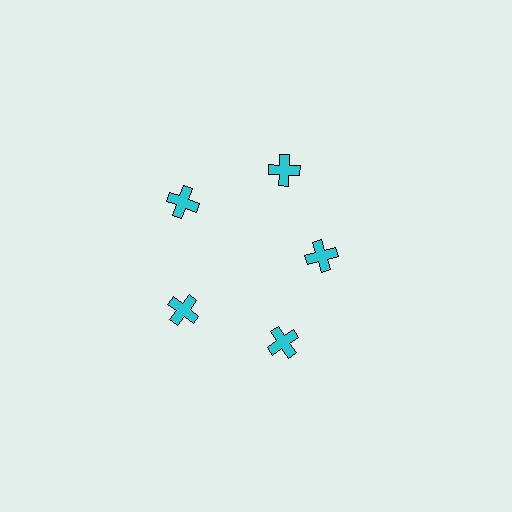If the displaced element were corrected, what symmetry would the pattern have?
It would have 5-fold rotational symmetry — the pattern would map onto itself every 72 degrees.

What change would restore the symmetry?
The symmetry would be restored by moving it outward, back onto the ring so that all 5 crosses sit at equal angles and equal distance from the center.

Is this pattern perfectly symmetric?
No. The 5 cyan crosses are arranged in a ring, but one element near the 3 o'clock position is pulled inward toward the center, breaking the 5-fold rotational symmetry.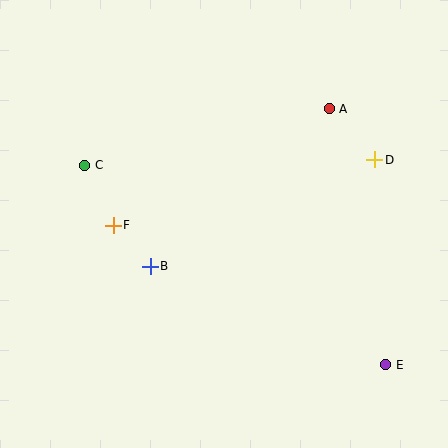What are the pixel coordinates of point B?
Point B is at (150, 266).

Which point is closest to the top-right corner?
Point A is closest to the top-right corner.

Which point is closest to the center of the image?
Point B at (150, 266) is closest to the center.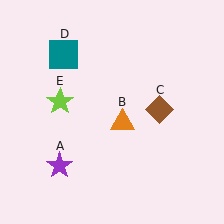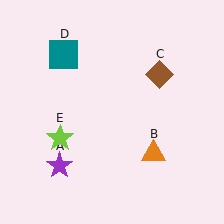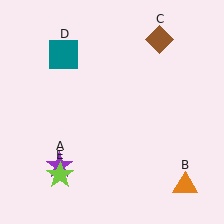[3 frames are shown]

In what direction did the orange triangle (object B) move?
The orange triangle (object B) moved down and to the right.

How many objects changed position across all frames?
3 objects changed position: orange triangle (object B), brown diamond (object C), lime star (object E).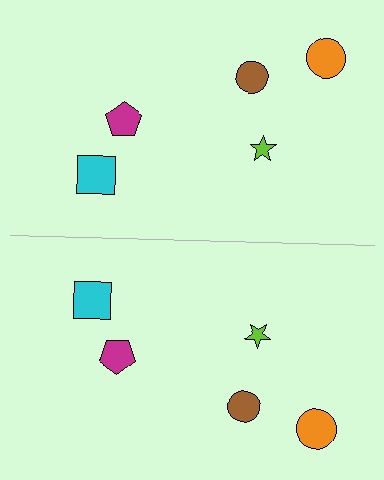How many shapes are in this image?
There are 10 shapes in this image.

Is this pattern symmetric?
Yes, this pattern has bilateral (reflection) symmetry.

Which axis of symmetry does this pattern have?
The pattern has a horizontal axis of symmetry running through the center of the image.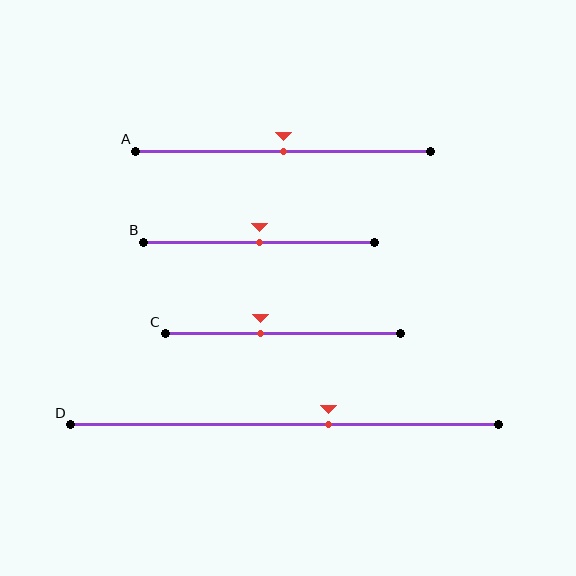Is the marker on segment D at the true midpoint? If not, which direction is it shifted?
No, the marker on segment D is shifted to the right by about 10% of the segment length.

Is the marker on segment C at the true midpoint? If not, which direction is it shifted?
No, the marker on segment C is shifted to the left by about 10% of the segment length.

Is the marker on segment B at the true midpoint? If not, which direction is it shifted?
Yes, the marker on segment B is at the true midpoint.